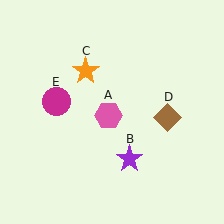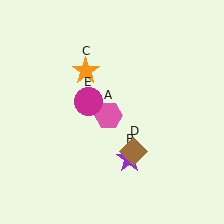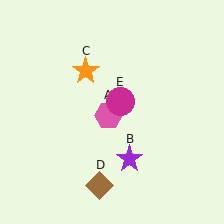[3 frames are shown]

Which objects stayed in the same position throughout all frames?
Pink hexagon (object A) and purple star (object B) and orange star (object C) remained stationary.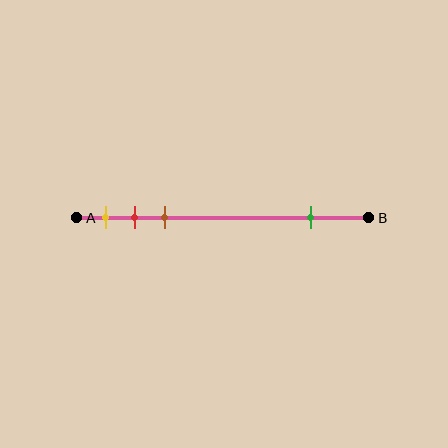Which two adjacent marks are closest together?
The red and brown marks are the closest adjacent pair.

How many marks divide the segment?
There are 4 marks dividing the segment.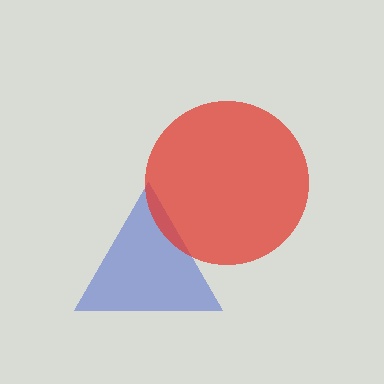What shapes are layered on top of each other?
The layered shapes are: a blue triangle, a red circle.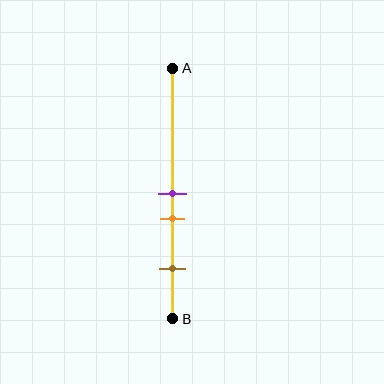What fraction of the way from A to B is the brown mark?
The brown mark is approximately 80% (0.8) of the way from A to B.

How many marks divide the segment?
There are 3 marks dividing the segment.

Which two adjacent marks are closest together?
The purple and orange marks are the closest adjacent pair.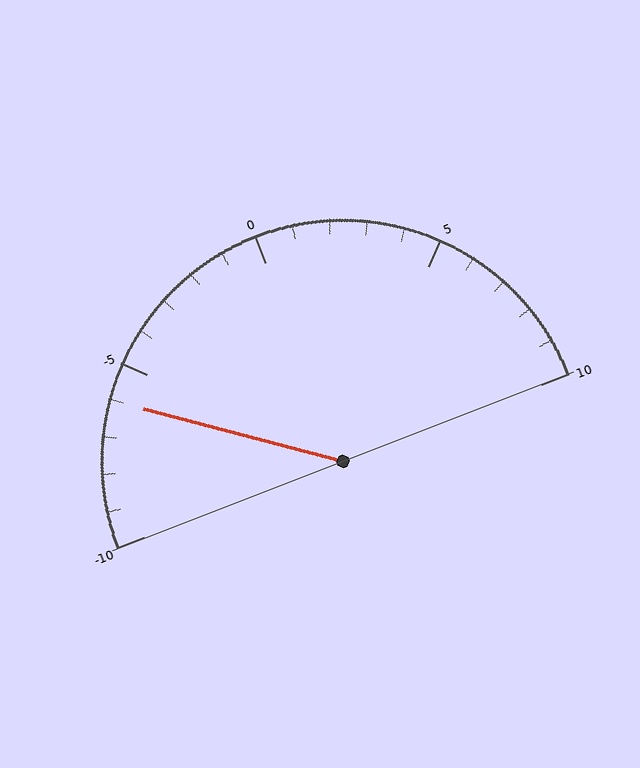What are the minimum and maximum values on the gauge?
The gauge ranges from -10 to 10.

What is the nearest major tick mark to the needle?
The nearest major tick mark is -5.